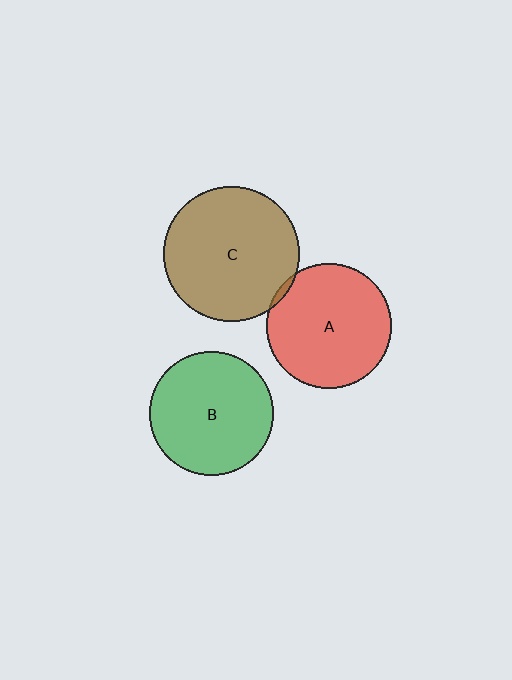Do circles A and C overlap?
Yes.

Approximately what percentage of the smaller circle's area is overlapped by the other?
Approximately 5%.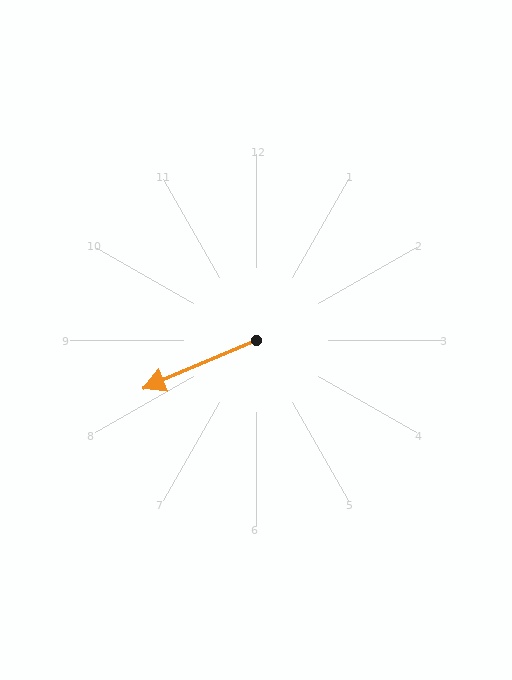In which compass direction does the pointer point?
Southwest.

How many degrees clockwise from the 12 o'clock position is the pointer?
Approximately 247 degrees.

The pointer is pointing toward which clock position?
Roughly 8 o'clock.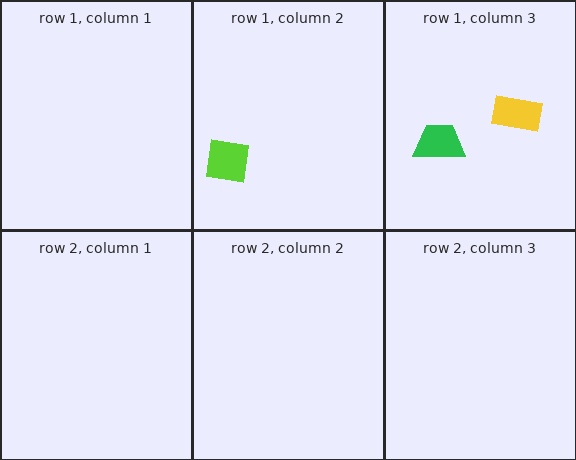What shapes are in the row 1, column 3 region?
The green trapezoid, the yellow rectangle.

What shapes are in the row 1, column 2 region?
The lime square.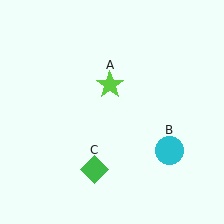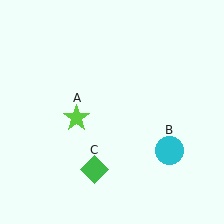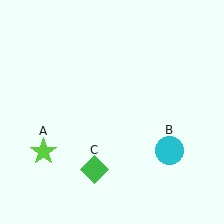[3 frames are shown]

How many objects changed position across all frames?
1 object changed position: lime star (object A).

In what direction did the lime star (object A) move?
The lime star (object A) moved down and to the left.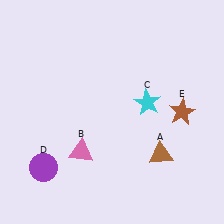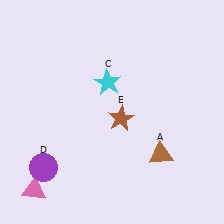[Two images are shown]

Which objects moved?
The objects that moved are: the pink triangle (B), the cyan star (C), the brown star (E).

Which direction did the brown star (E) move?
The brown star (E) moved left.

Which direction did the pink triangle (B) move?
The pink triangle (B) moved left.